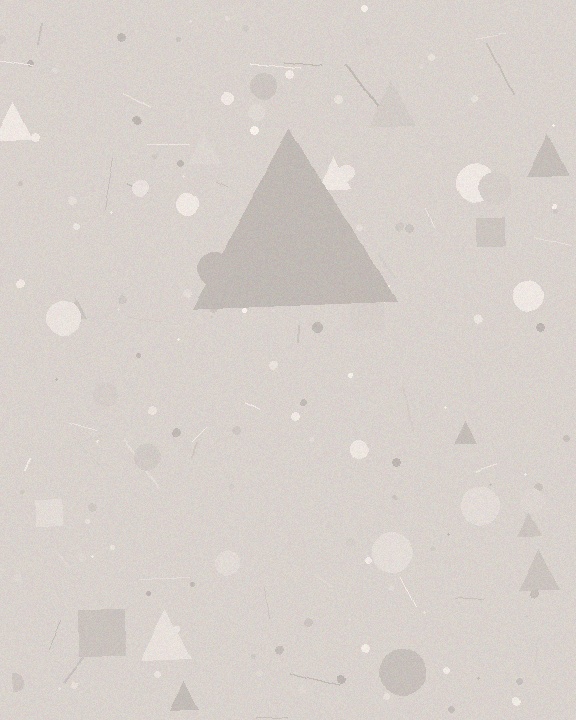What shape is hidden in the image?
A triangle is hidden in the image.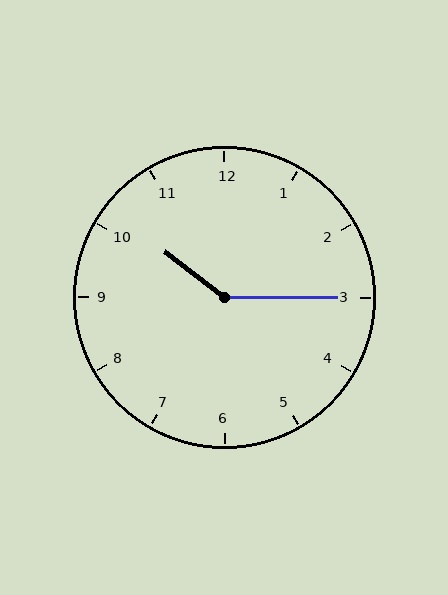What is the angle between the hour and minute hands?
Approximately 142 degrees.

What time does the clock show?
10:15.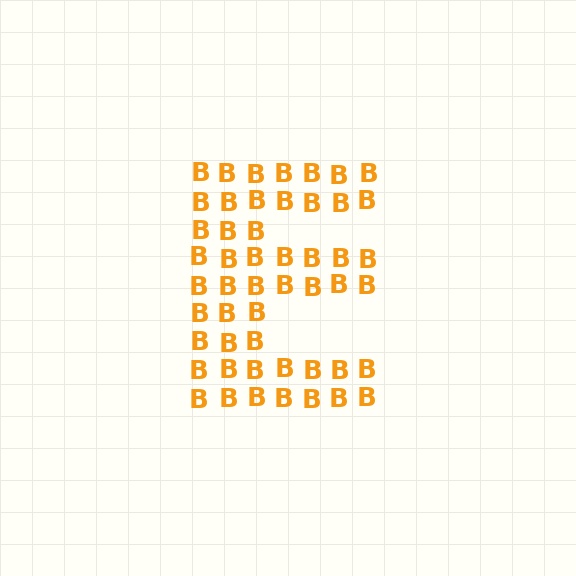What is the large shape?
The large shape is the letter E.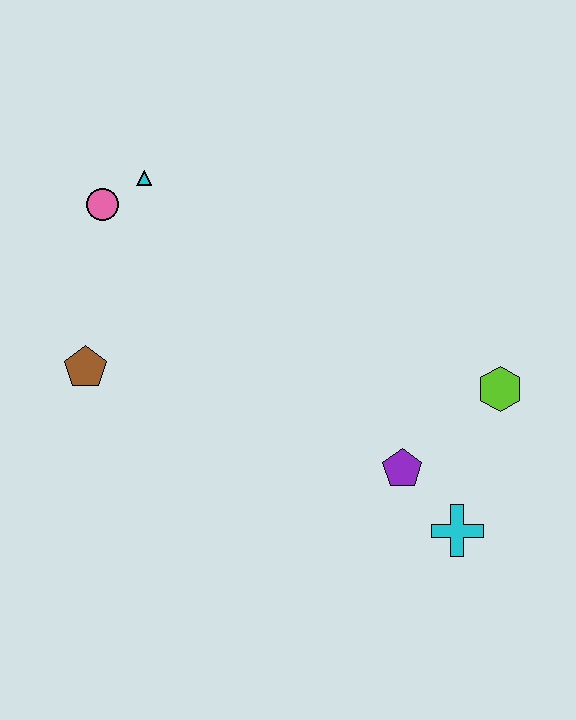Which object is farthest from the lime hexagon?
The pink circle is farthest from the lime hexagon.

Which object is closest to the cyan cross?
The purple pentagon is closest to the cyan cross.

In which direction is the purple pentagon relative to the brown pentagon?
The purple pentagon is to the right of the brown pentagon.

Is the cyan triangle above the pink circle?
Yes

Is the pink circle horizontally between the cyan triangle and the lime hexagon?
No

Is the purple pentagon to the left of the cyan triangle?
No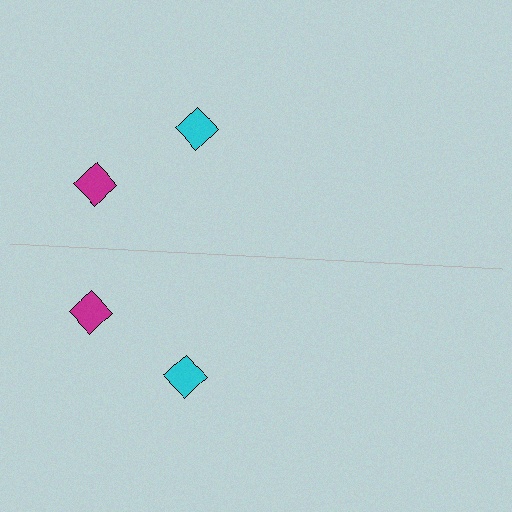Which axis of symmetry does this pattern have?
The pattern has a horizontal axis of symmetry running through the center of the image.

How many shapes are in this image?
There are 4 shapes in this image.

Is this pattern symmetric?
Yes, this pattern has bilateral (reflection) symmetry.